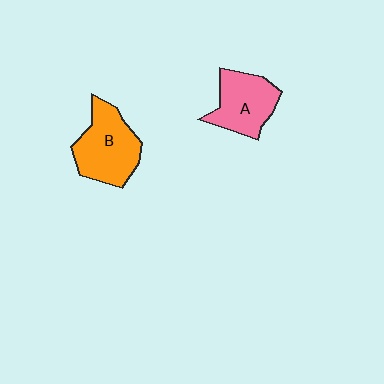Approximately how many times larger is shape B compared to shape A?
Approximately 1.2 times.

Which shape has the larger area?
Shape B (orange).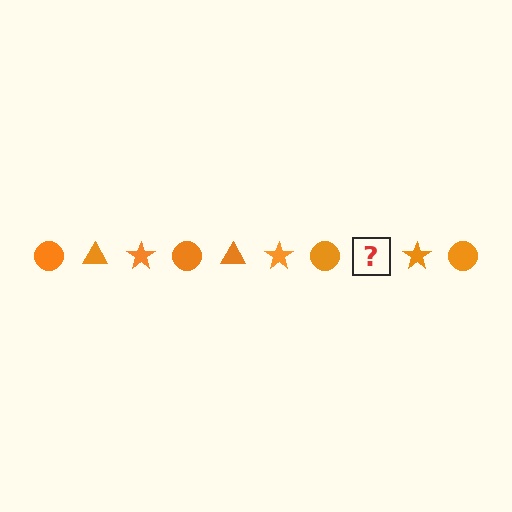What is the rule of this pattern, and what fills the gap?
The rule is that the pattern cycles through circle, triangle, star shapes in orange. The gap should be filled with an orange triangle.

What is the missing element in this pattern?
The missing element is an orange triangle.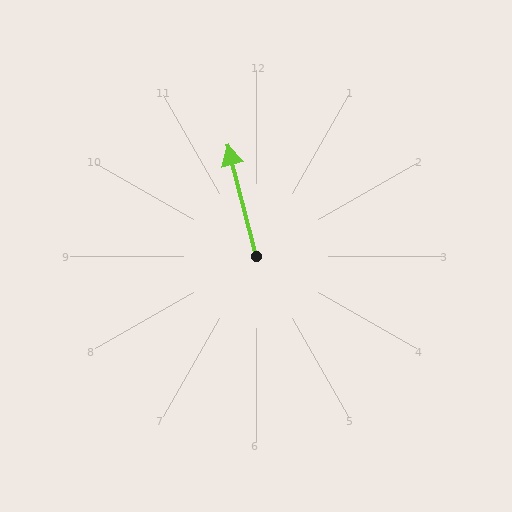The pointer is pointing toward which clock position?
Roughly 12 o'clock.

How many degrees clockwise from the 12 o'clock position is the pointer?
Approximately 346 degrees.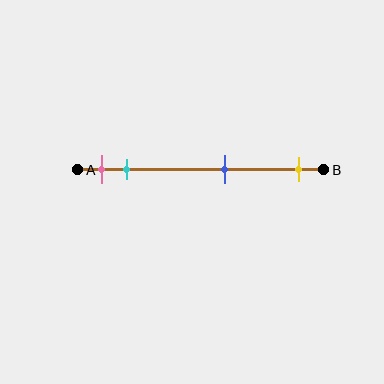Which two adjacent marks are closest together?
The pink and cyan marks are the closest adjacent pair.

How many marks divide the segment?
There are 4 marks dividing the segment.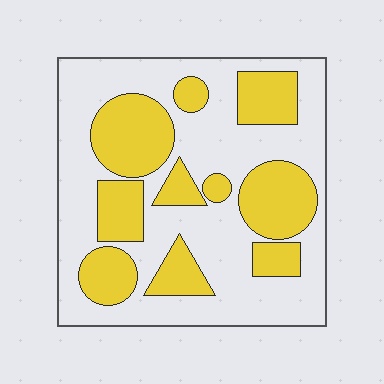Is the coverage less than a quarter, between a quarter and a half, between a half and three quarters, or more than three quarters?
Between a quarter and a half.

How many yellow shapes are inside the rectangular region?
10.